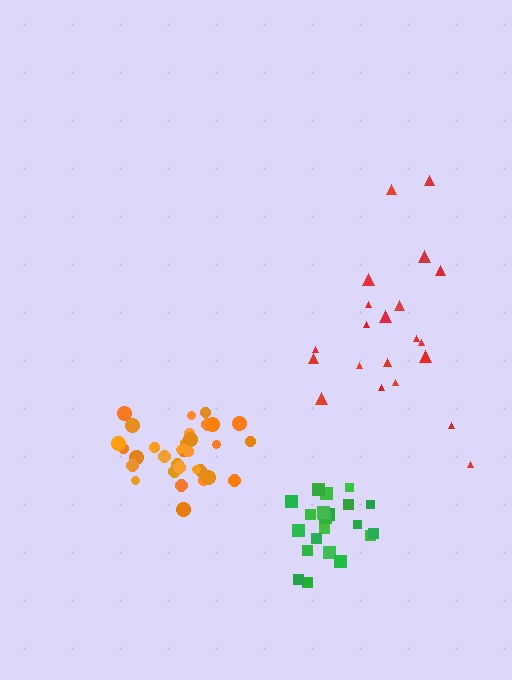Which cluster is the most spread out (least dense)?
Red.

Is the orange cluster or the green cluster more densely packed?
Orange.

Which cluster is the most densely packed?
Orange.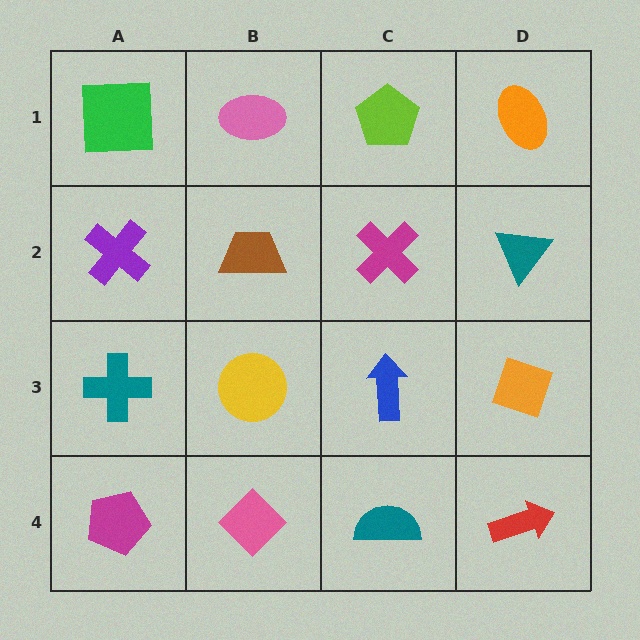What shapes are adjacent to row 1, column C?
A magenta cross (row 2, column C), a pink ellipse (row 1, column B), an orange ellipse (row 1, column D).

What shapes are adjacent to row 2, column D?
An orange ellipse (row 1, column D), an orange diamond (row 3, column D), a magenta cross (row 2, column C).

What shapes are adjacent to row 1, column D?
A teal triangle (row 2, column D), a lime pentagon (row 1, column C).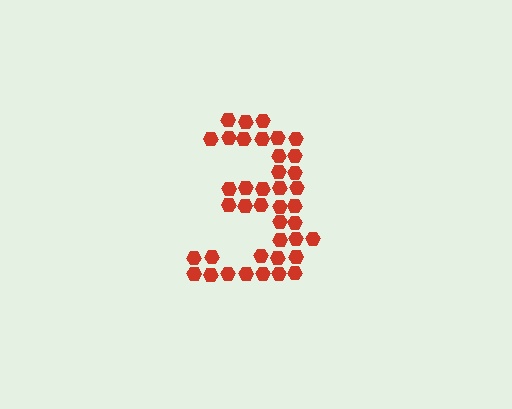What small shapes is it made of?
It is made of small hexagons.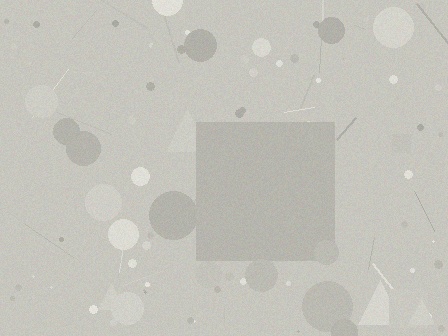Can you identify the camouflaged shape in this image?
The camouflaged shape is a square.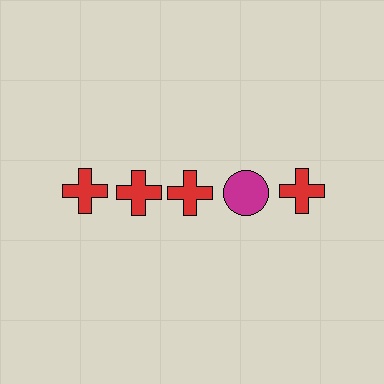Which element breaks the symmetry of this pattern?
The magenta circle in the top row, second from right column breaks the symmetry. All other shapes are red crosses.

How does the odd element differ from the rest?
It differs in both color (magenta instead of red) and shape (circle instead of cross).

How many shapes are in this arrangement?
There are 5 shapes arranged in a grid pattern.